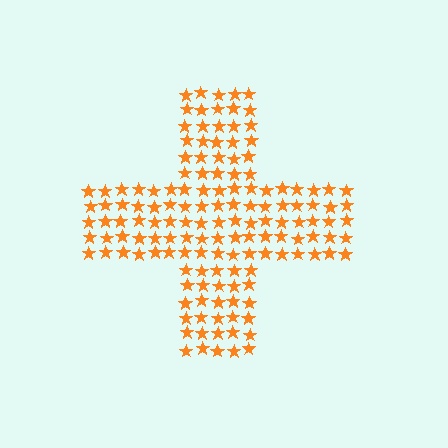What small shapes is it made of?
It is made of small stars.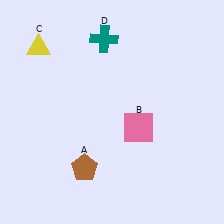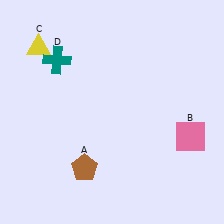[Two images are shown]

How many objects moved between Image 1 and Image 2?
2 objects moved between the two images.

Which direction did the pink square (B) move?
The pink square (B) moved right.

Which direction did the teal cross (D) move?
The teal cross (D) moved left.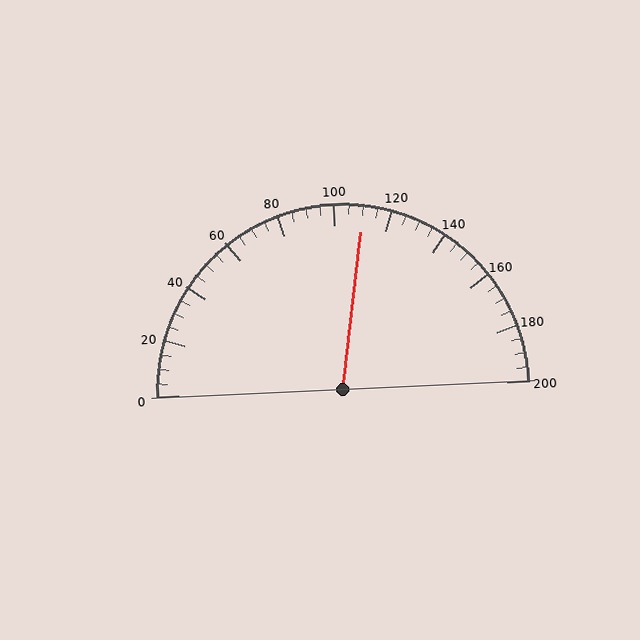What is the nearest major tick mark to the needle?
The nearest major tick mark is 120.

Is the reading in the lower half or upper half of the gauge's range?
The reading is in the upper half of the range (0 to 200).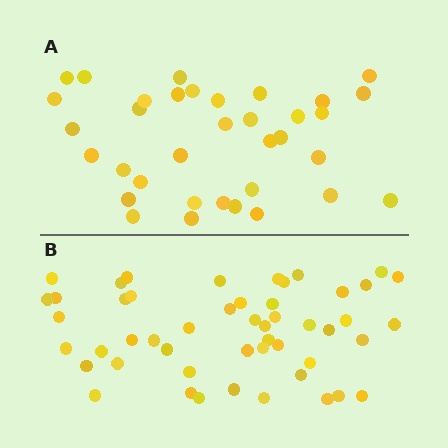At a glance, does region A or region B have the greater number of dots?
Region B (the bottom region) has more dots.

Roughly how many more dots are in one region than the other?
Region B has approximately 15 more dots than region A.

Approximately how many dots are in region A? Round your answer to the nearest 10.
About 40 dots. (The exact count is 35, which rounds to 40.)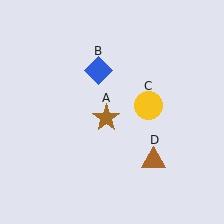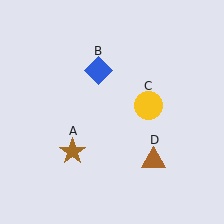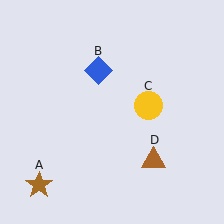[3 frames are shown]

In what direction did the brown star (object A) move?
The brown star (object A) moved down and to the left.